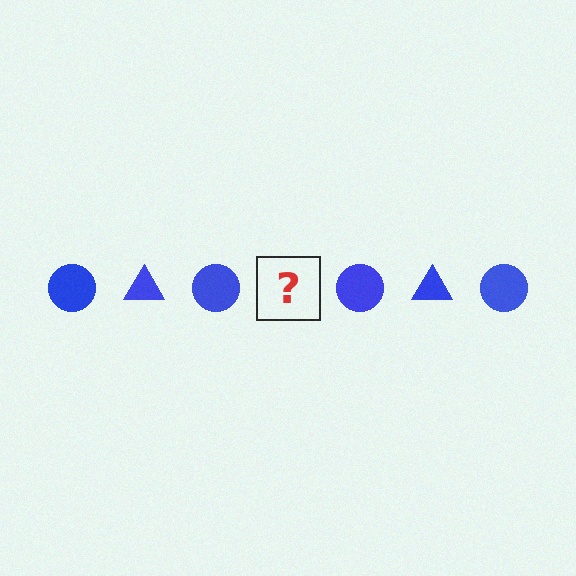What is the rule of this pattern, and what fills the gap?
The rule is that the pattern cycles through circle, triangle shapes in blue. The gap should be filled with a blue triangle.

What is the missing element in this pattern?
The missing element is a blue triangle.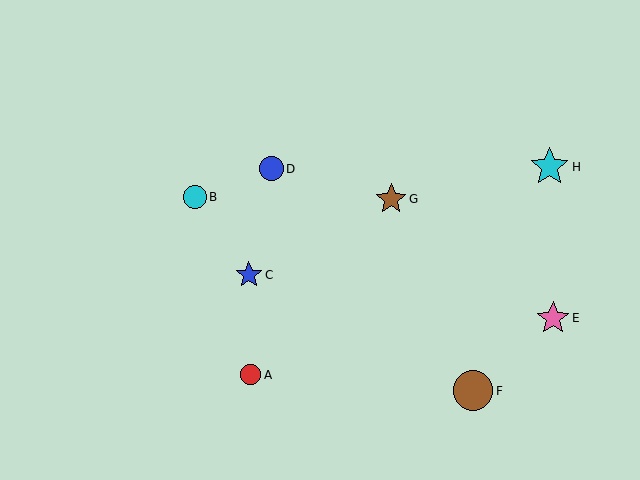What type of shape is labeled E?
Shape E is a pink star.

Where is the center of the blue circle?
The center of the blue circle is at (272, 169).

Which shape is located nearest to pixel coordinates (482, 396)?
The brown circle (labeled F) at (473, 391) is nearest to that location.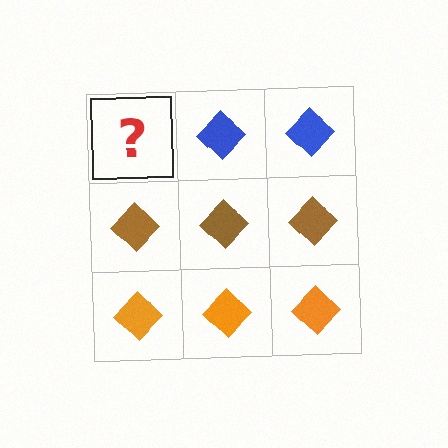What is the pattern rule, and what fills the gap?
The rule is that each row has a consistent color. The gap should be filled with a blue diamond.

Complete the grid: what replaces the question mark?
The question mark should be replaced with a blue diamond.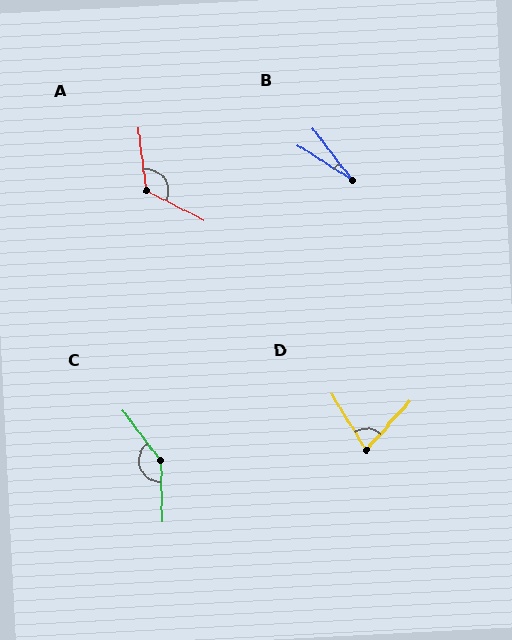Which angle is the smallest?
B, at approximately 20 degrees.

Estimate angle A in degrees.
Approximately 124 degrees.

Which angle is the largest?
C, at approximately 145 degrees.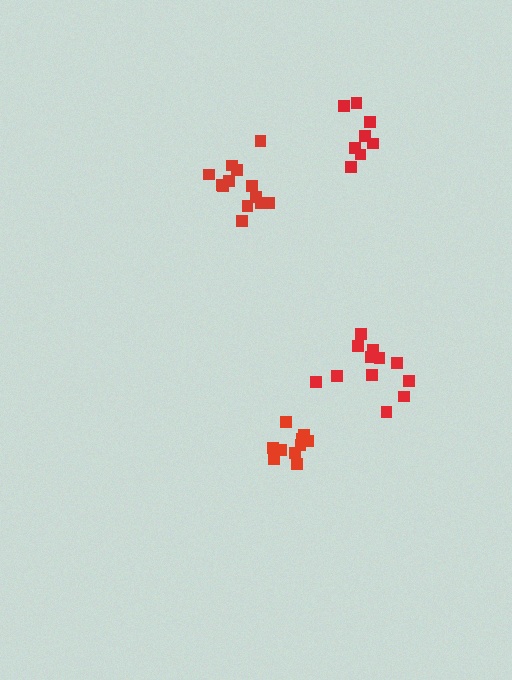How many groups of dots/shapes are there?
There are 4 groups.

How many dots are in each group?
Group 1: 8 dots, Group 2: 12 dots, Group 3: 10 dots, Group 4: 13 dots (43 total).